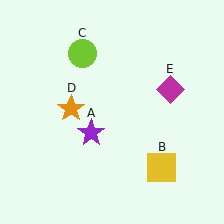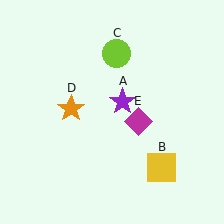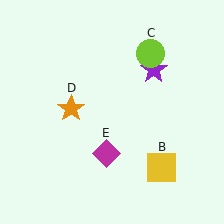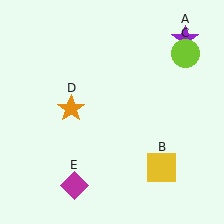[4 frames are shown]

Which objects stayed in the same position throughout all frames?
Yellow square (object B) and orange star (object D) remained stationary.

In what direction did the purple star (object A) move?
The purple star (object A) moved up and to the right.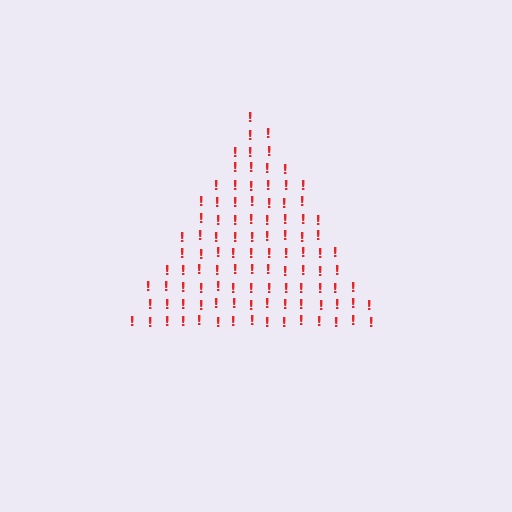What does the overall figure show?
The overall figure shows a triangle.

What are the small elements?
The small elements are exclamation marks.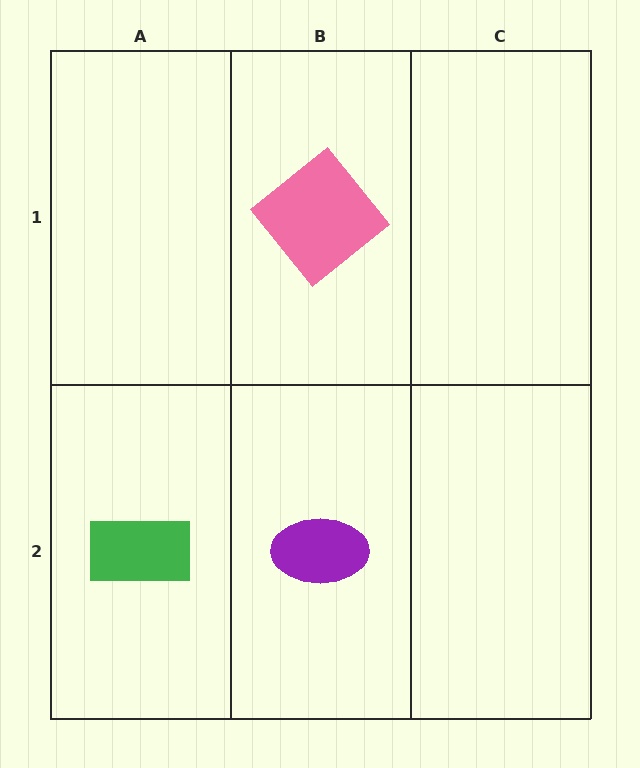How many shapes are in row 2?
2 shapes.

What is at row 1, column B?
A pink diamond.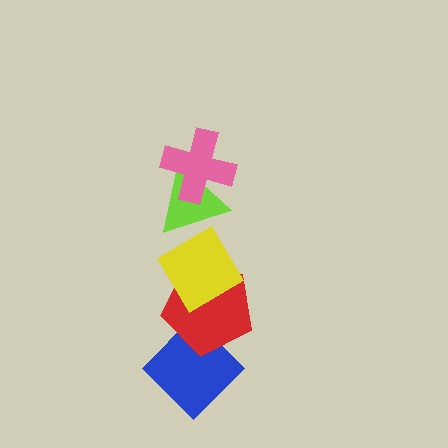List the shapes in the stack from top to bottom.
From top to bottom: the pink cross, the lime triangle, the yellow diamond, the red pentagon, the blue diamond.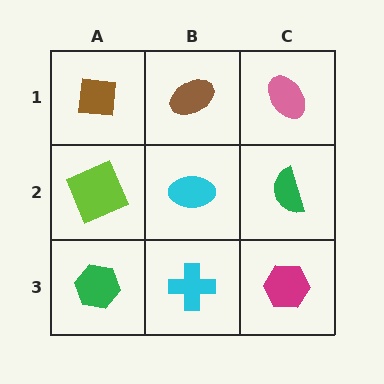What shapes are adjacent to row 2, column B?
A brown ellipse (row 1, column B), a cyan cross (row 3, column B), a lime square (row 2, column A), a green semicircle (row 2, column C).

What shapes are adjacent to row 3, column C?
A green semicircle (row 2, column C), a cyan cross (row 3, column B).